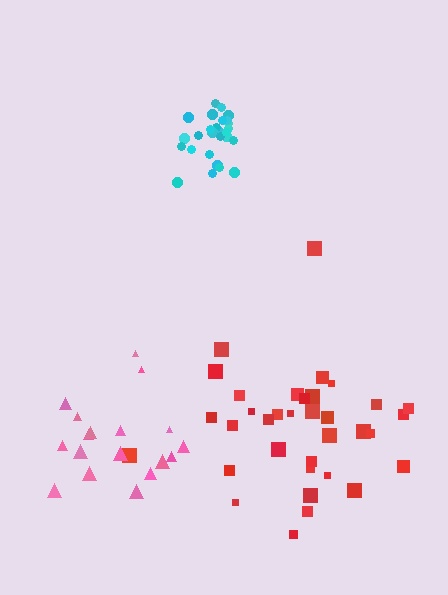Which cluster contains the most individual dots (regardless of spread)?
Red (35).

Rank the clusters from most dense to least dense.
cyan, pink, red.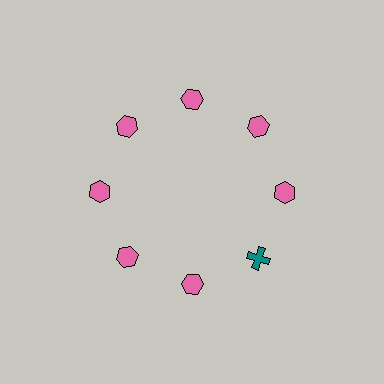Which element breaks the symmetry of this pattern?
The teal cross at roughly the 4 o'clock position breaks the symmetry. All other shapes are pink hexagons.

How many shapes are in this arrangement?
There are 8 shapes arranged in a ring pattern.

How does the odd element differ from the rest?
It differs in both color (teal instead of pink) and shape (cross instead of hexagon).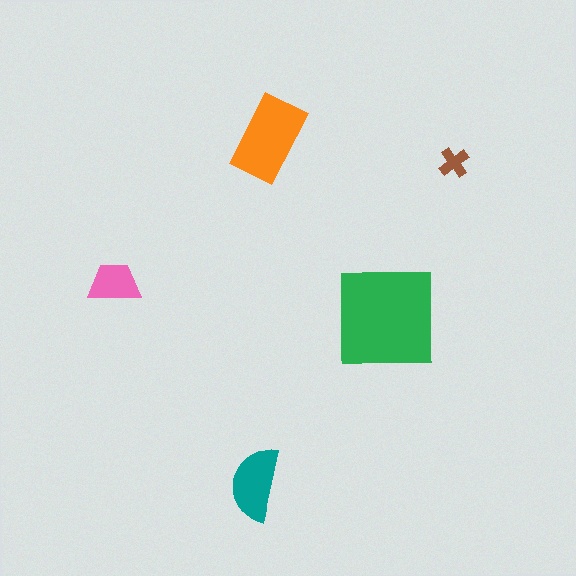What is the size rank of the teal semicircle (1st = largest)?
3rd.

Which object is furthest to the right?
The brown cross is rightmost.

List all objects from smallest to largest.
The brown cross, the pink trapezoid, the teal semicircle, the orange rectangle, the green square.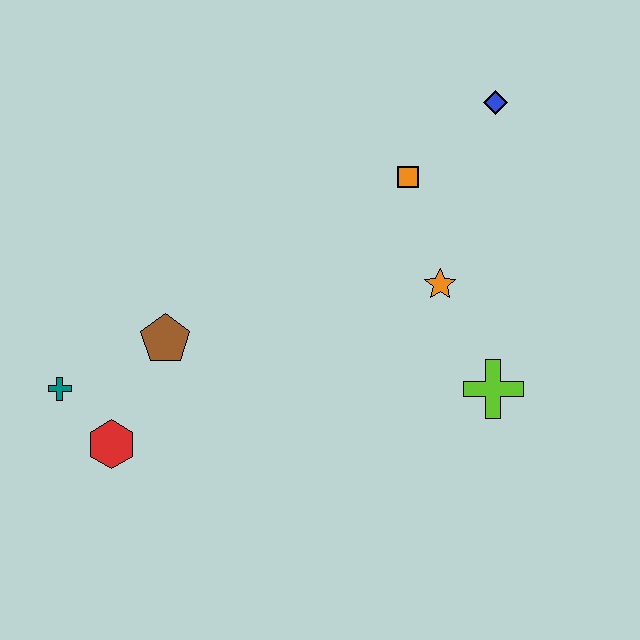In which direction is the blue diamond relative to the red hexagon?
The blue diamond is to the right of the red hexagon.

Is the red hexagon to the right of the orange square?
No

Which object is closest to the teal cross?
The red hexagon is closest to the teal cross.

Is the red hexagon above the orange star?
No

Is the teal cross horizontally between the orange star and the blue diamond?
No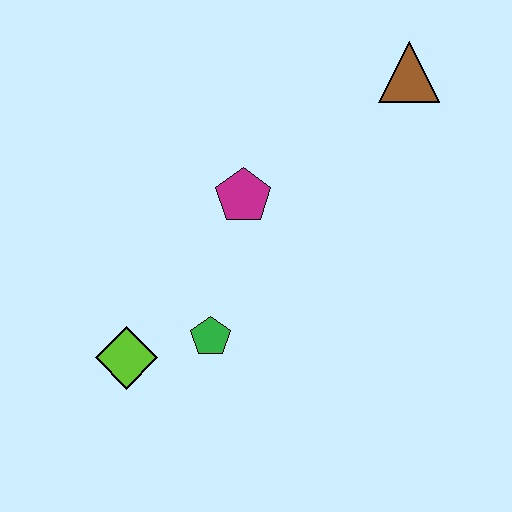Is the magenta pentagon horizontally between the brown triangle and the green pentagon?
Yes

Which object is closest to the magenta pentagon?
The green pentagon is closest to the magenta pentagon.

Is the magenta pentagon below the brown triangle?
Yes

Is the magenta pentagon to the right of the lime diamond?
Yes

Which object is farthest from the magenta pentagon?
The brown triangle is farthest from the magenta pentagon.